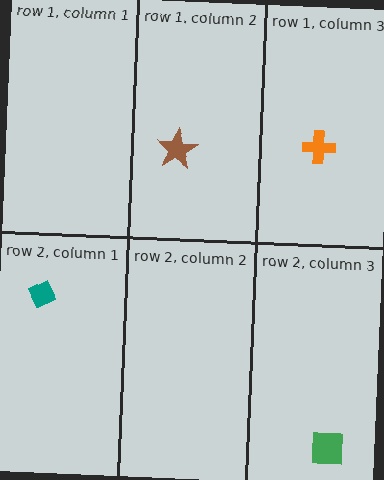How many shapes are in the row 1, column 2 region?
1.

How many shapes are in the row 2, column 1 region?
1.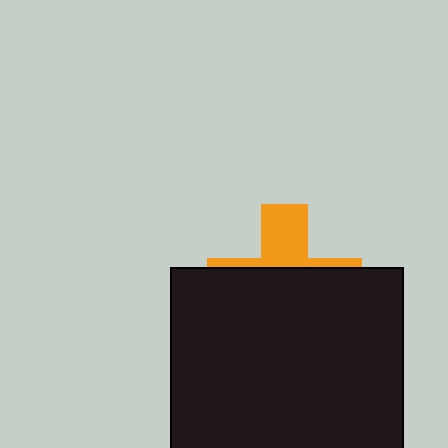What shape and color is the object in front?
The object in front is a black rectangle.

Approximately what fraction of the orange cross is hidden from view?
Roughly 67% of the orange cross is hidden behind the black rectangle.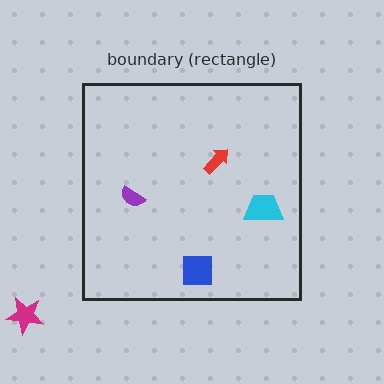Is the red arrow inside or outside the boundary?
Inside.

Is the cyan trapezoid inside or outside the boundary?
Inside.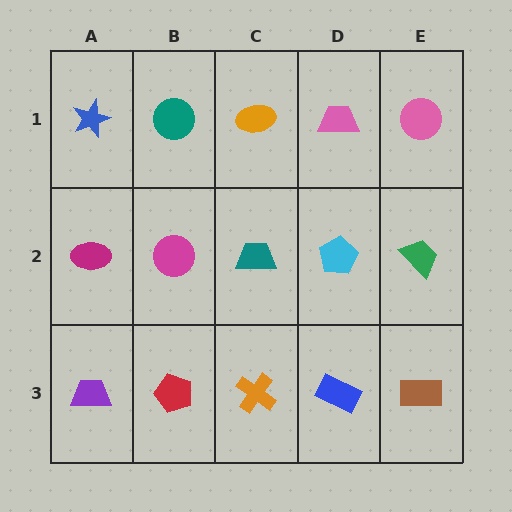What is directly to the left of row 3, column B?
A purple trapezoid.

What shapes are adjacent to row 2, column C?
An orange ellipse (row 1, column C), an orange cross (row 3, column C), a magenta circle (row 2, column B), a cyan pentagon (row 2, column D).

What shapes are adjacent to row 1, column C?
A teal trapezoid (row 2, column C), a teal circle (row 1, column B), a pink trapezoid (row 1, column D).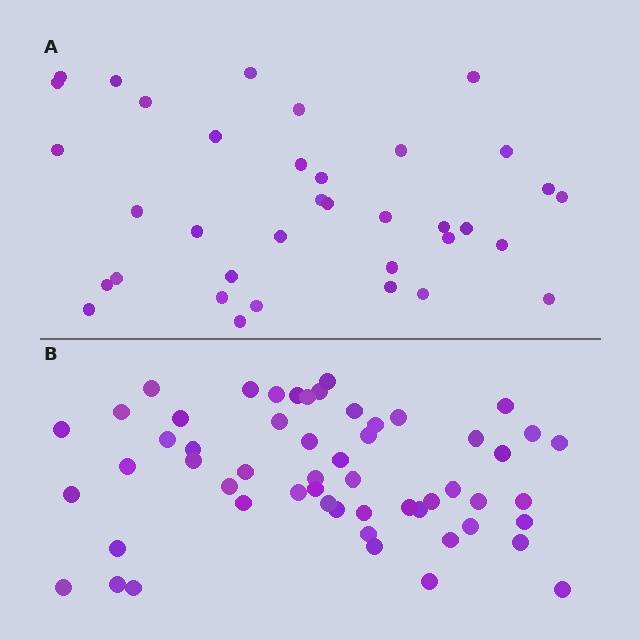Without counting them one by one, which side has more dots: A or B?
Region B (the bottom region) has more dots.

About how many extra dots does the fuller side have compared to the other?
Region B has approximately 20 more dots than region A.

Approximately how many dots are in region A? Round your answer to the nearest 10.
About 40 dots. (The exact count is 36, which rounds to 40.)